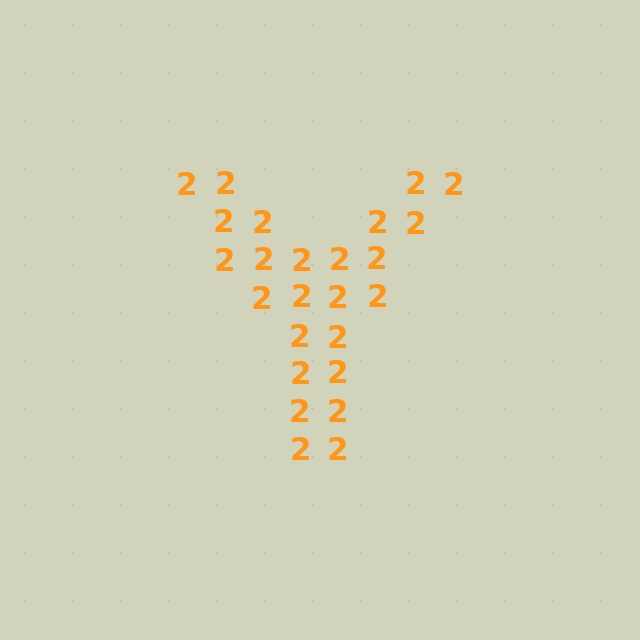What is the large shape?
The large shape is the letter Y.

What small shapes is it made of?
It is made of small digit 2's.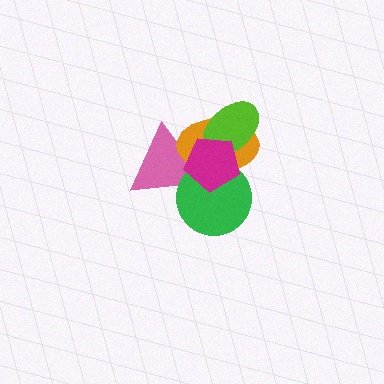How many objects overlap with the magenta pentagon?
4 objects overlap with the magenta pentagon.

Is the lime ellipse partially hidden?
Yes, it is partially covered by another shape.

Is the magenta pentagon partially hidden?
No, no other shape covers it.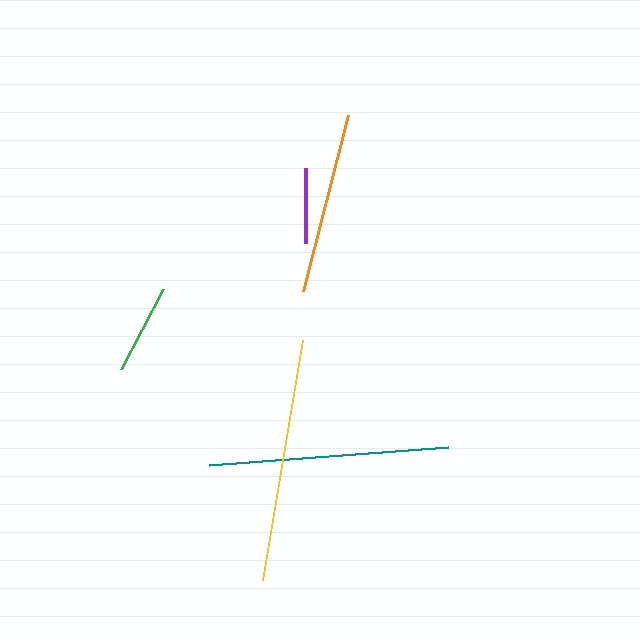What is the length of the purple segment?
The purple segment is approximately 74 pixels long.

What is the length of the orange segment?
The orange segment is approximately 182 pixels long.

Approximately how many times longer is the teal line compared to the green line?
The teal line is approximately 2.7 times the length of the green line.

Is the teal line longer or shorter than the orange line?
The teal line is longer than the orange line.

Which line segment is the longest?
The yellow line is the longest at approximately 243 pixels.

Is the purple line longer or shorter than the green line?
The green line is longer than the purple line.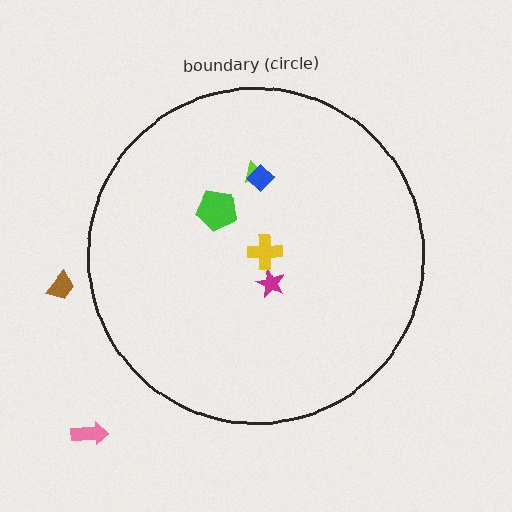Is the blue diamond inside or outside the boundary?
Inside.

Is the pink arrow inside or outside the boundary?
Outside.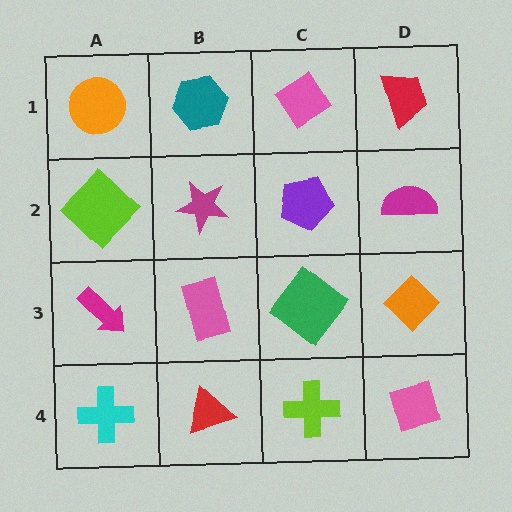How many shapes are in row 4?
4 shapes.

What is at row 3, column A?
A magenta arrow.